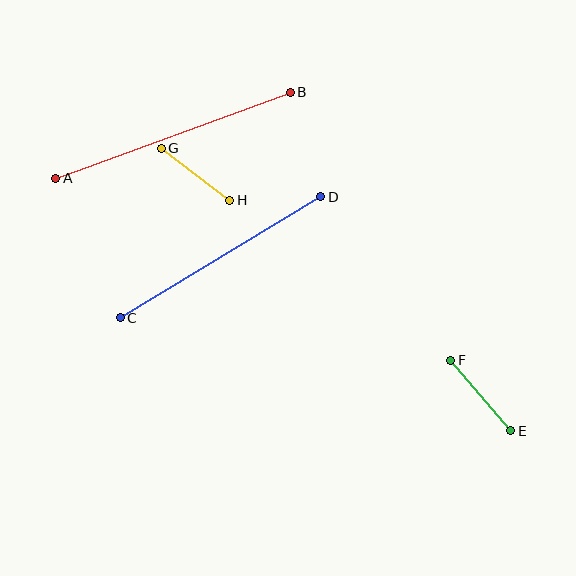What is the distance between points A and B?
The distance is approximately 250 pixels.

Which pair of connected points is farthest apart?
Points A and B are farthest apart.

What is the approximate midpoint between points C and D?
The midpoint is at approximately (221, 257) pixels.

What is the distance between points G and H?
The distance is approximately 86 pixels.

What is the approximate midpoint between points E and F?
The midpoint is at approximately (481, 395) pixels.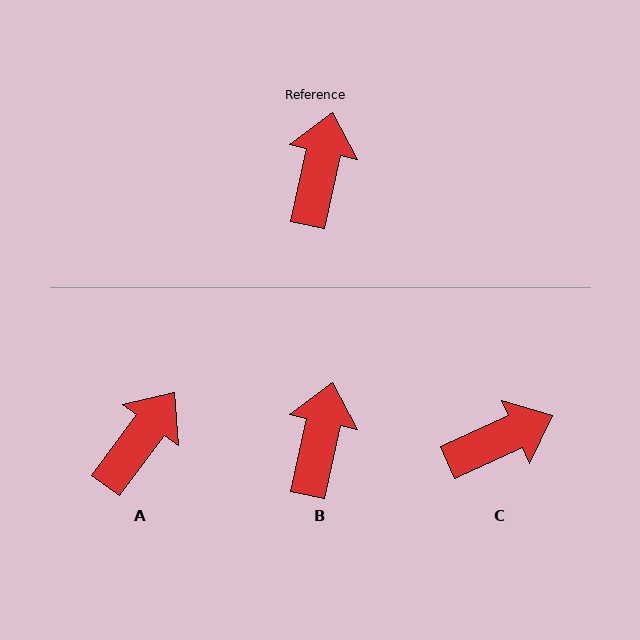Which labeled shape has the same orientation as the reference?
B.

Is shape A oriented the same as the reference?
No, it is off by about 24 degrees.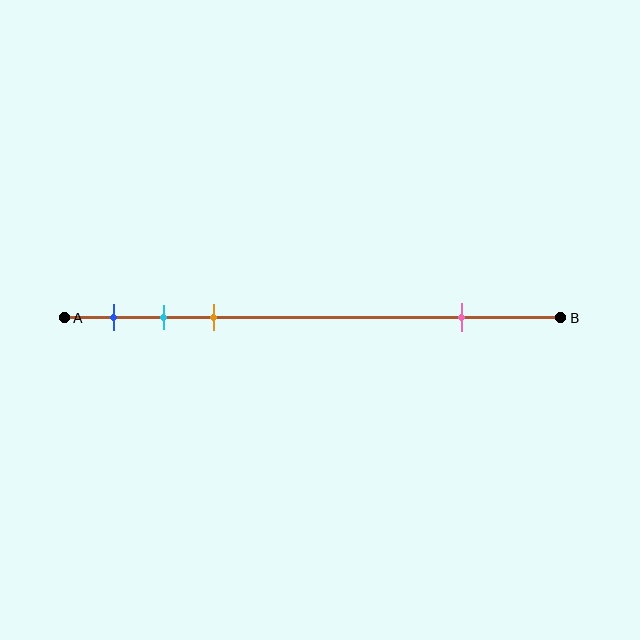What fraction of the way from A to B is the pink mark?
The pink mark is approximately 80% (0.8) of the way from A to B.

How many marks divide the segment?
There are 4 marks dividing the segment.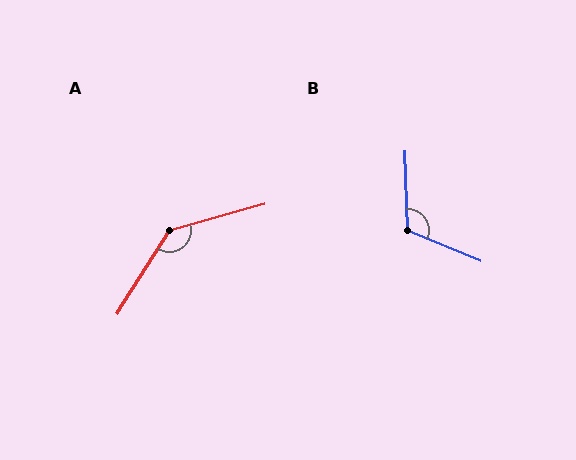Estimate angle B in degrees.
Approximately 114 degrees.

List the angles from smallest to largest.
B (114°), A (137°).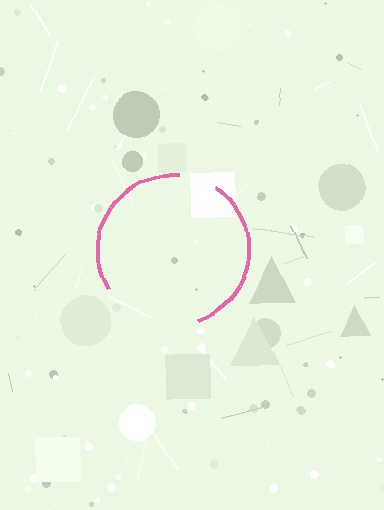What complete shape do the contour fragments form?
The contour fragments form a circle.